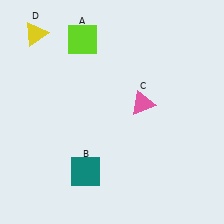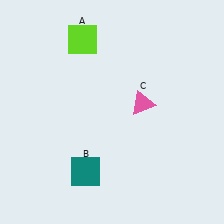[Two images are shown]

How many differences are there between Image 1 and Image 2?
There is 1 difference between the two images.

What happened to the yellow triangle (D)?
The yellow triangle (D) was removed in Image 2. It was in the top-left area of Image 1.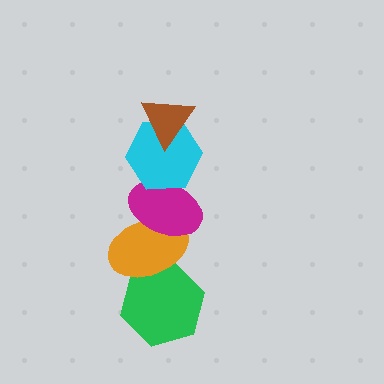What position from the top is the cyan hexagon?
The cyan hexagon is 2nd from the top.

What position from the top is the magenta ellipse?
The magenta ellipse is 3rd from the top.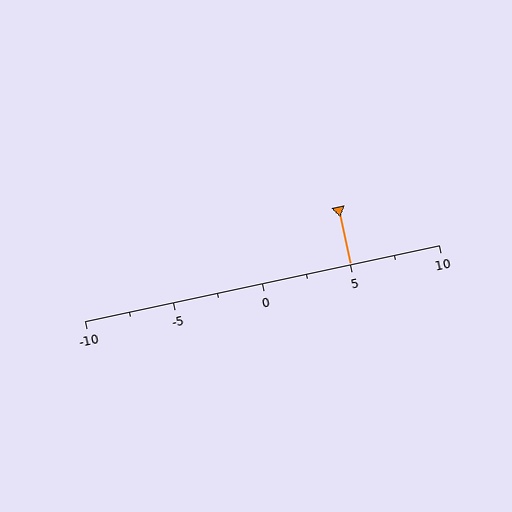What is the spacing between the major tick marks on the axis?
The major ticks are spaced 5 apart.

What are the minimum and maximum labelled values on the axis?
The axis runs from -10 to 10.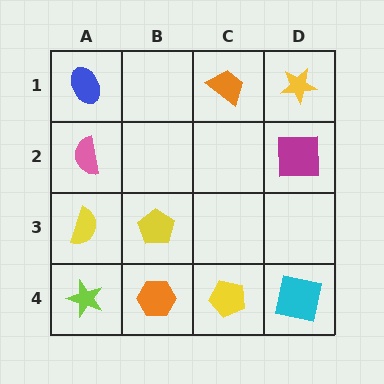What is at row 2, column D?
A magenta square.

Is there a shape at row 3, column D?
No, that cell is empty.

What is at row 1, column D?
A yellow star.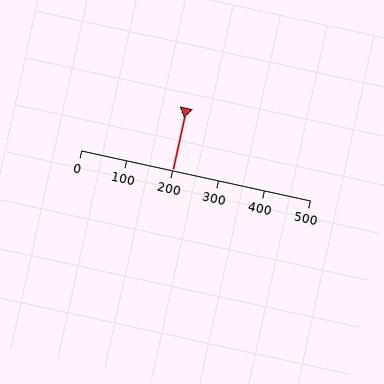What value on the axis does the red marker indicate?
The marker indicates approximately 200.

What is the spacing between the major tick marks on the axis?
The major ticks are spaced 100 apart.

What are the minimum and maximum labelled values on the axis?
The axis runs from 0 to 500.